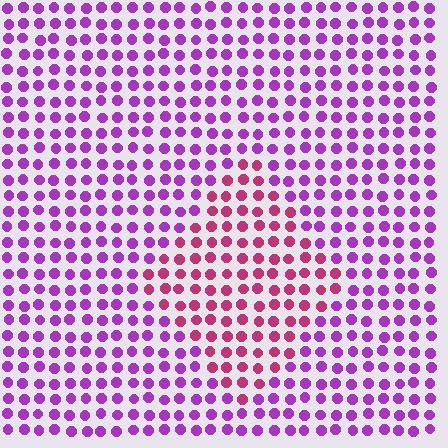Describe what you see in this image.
The image is filled with small purple elements in a uniform arrangement. A diamond-shaped region is visible where the elements are tinted to a slightly different hue, forming a subtle color boundary.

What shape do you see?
I see a diamond.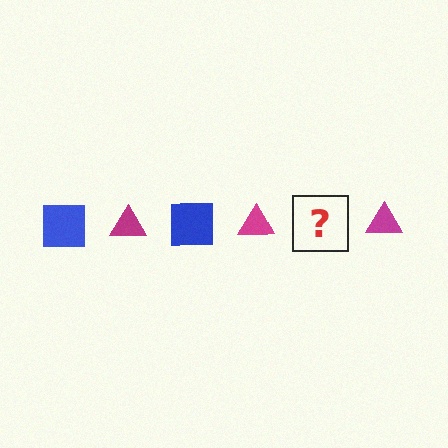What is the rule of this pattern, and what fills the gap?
The rule is that the pattern alternates between blue square and magenta triangle. The gap should be filled with a blue square.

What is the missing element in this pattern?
The missing element is a blue square.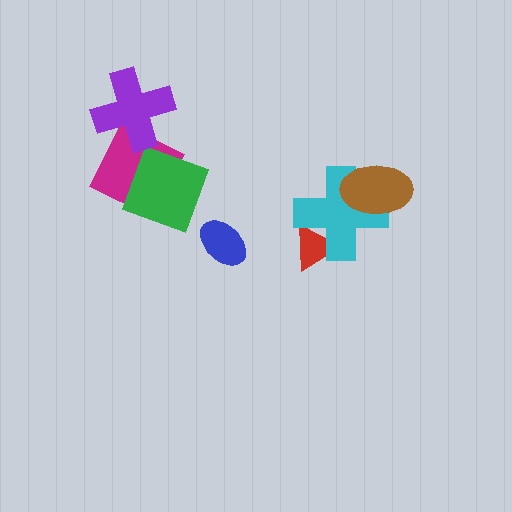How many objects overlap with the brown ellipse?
1 object overlaps with the brown ellipse.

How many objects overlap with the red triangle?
1 object overlaps with the red triangle.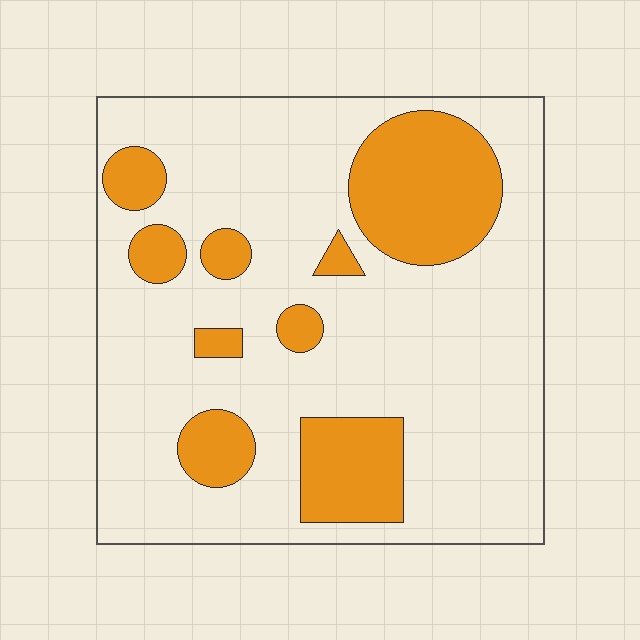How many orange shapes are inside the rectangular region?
9.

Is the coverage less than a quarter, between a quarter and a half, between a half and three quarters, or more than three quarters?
Less than a quarter.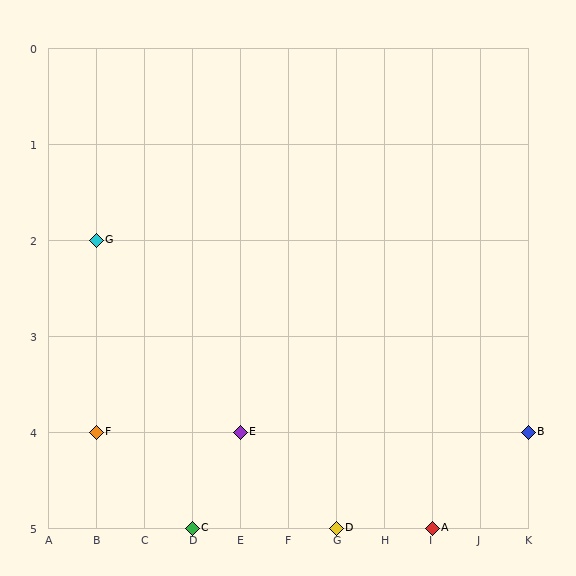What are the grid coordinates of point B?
Point B is at grid coordinates (K, 4).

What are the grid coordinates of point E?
Point E is at grid coordinates (E, 4).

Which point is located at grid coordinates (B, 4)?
Point F is at (B, 4).